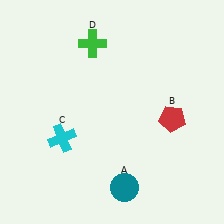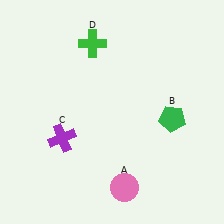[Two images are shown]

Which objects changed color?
A changed from teal to pink. B changed from red to green. C changed from cyan to purple.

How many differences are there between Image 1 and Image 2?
There are 3 differences between the two images.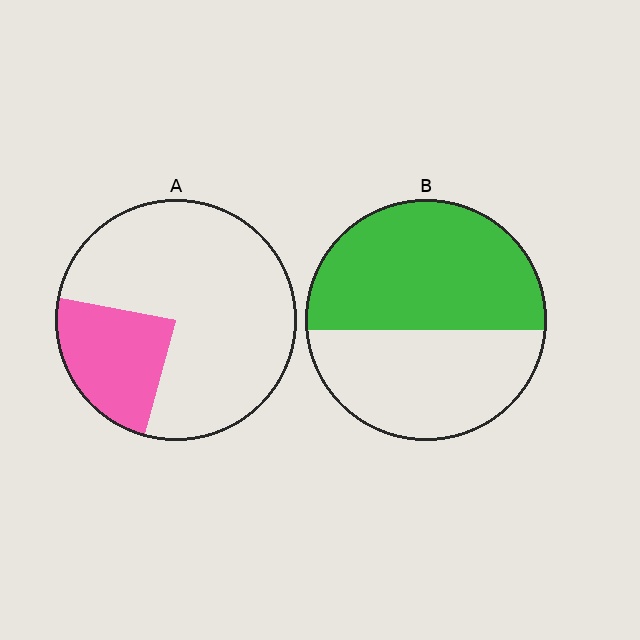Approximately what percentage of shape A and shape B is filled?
A is approximately 25% and B is approximately 55%.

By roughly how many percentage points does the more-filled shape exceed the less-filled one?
By roughly 30 percentage points (B over A).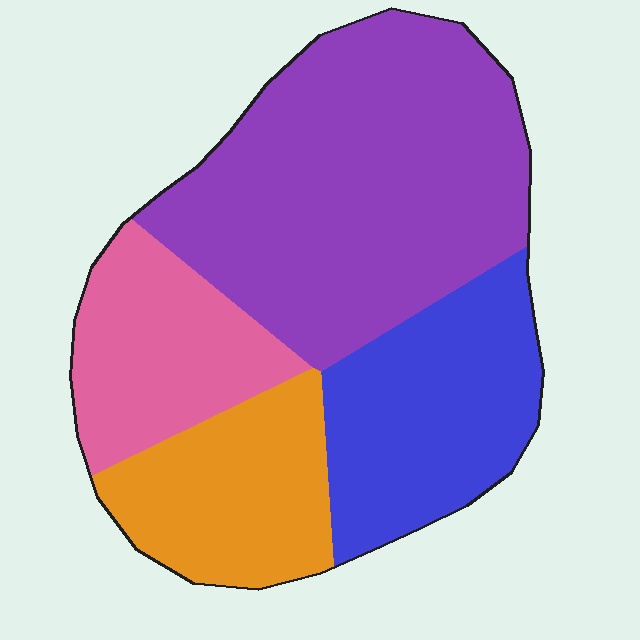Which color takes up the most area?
Purple, at roughly 45%.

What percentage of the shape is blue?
Blue takes up about one fifth (1/5) of the shape.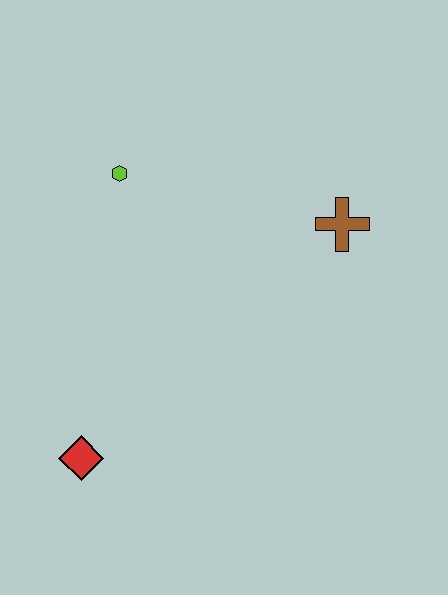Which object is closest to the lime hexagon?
The brown cross is closest to the lime hexagon.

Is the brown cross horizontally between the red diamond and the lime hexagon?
No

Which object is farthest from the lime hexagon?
The red diamond is farthest from the lime hexagon.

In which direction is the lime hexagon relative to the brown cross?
The lime hexagon is to the left of the brown cross.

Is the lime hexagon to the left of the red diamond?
No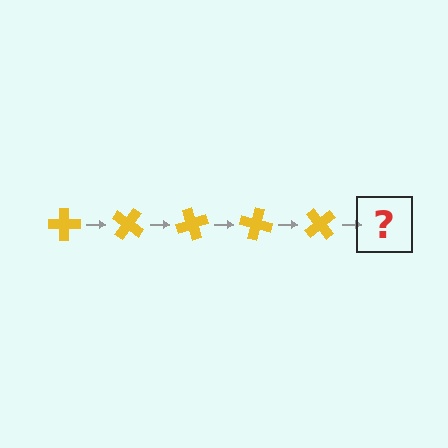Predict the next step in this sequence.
The next step is a yellow cross rotated 175 degrees.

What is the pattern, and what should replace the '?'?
The pattern is that the cross rotates 35 degrees each step. The '?' should be a yellow cross rotated 175 degrees.